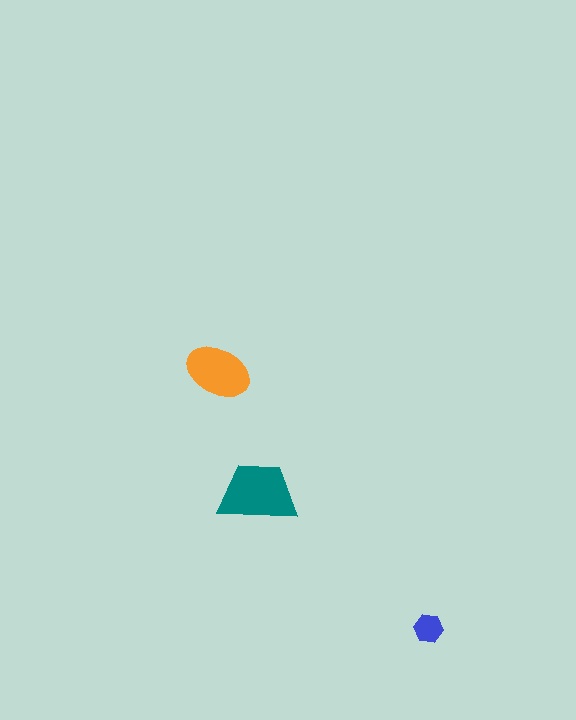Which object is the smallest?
The blue hexagon.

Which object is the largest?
The teal trapezoid.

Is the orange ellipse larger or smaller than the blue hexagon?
Larger.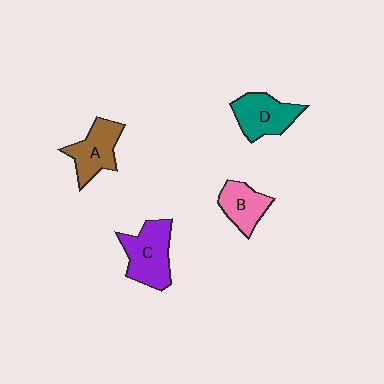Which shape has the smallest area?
Shape B (pink).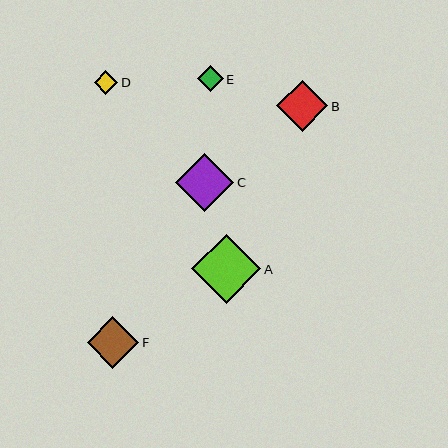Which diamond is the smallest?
Diamond D is the smallest with a size of approximately 23 pixels.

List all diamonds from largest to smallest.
From largest to smallest: A, C, F, B, E, D.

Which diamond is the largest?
Diamond A is the largest with a size of approximately 70 pixels.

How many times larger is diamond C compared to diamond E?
Diamond C is approximately 2.2 times the size of diamond E.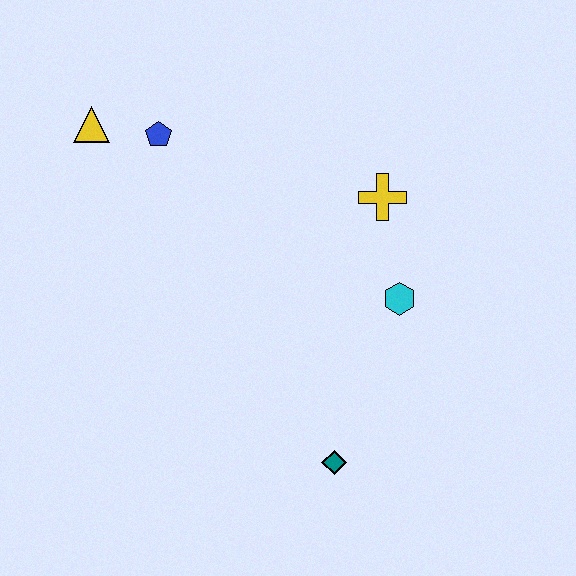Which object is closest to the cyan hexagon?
The yellow cross is closest to the cyan hexagon.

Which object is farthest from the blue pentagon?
The teal diamond is farthest from the blue pentagon.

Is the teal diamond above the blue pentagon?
No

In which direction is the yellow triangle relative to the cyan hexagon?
The yellow triangle is to the left of the cyan hexagon.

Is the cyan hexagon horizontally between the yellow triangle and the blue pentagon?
No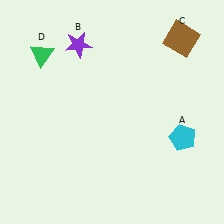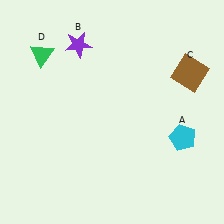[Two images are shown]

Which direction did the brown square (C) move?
The brown square (C) moved down.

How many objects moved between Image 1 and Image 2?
1 object moved between the two images.